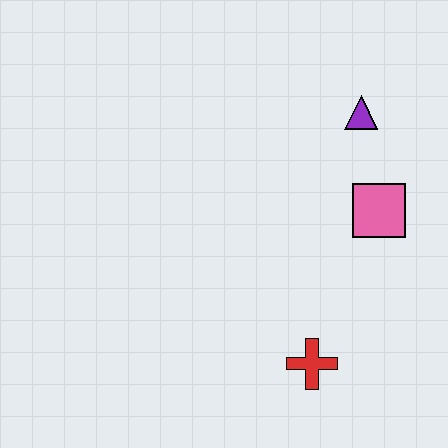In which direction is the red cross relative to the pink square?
The red cross is below the pink square.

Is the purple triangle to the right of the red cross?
Yes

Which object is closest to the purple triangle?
The pink square is closest to the purple triangle.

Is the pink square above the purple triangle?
No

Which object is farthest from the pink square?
The red cross is farthest from the pink square.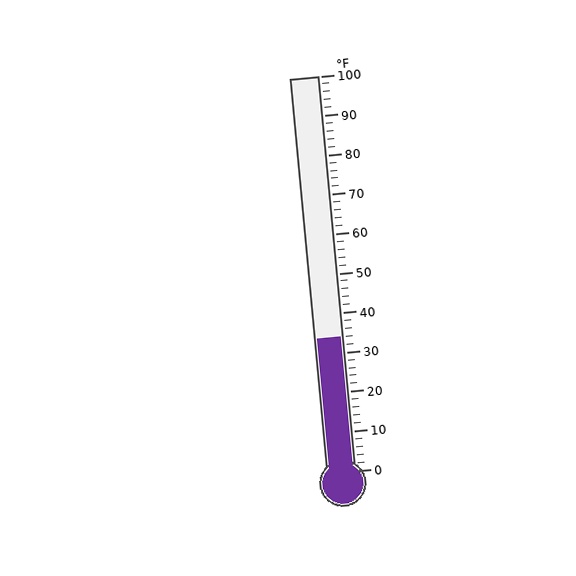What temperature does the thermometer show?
The thermometer shows approximately 34°F.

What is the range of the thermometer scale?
The thermometer scale ranges from 0°F to 100°F.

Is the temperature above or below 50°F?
The temperature is below 50°F.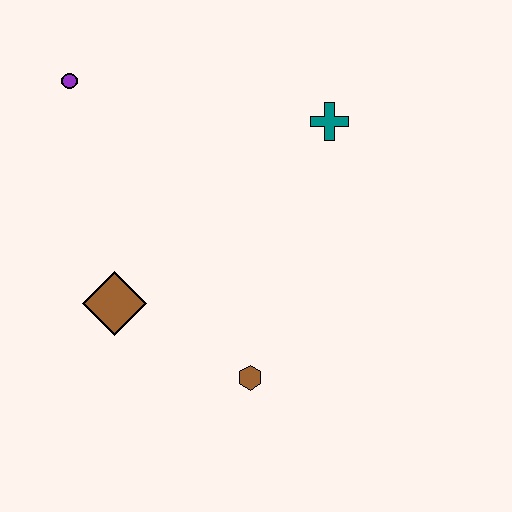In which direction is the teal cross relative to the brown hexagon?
The teal cross is above the brown hexagon.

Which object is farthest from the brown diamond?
The teal cross is farthest from the brown diamond.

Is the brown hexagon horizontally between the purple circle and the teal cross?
Yes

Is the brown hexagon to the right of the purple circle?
Yes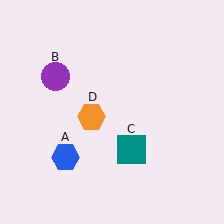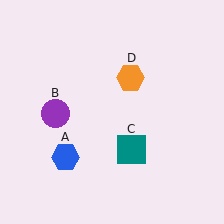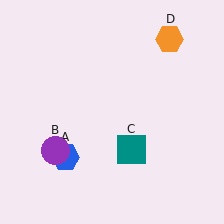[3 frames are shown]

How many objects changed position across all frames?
2 objects changed position: purple circle (object B), orange hexagon (object D).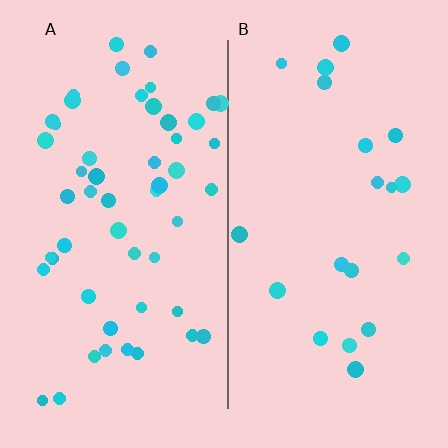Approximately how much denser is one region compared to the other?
Approximately 2.6× — region A over region B.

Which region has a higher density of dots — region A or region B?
A (the left).